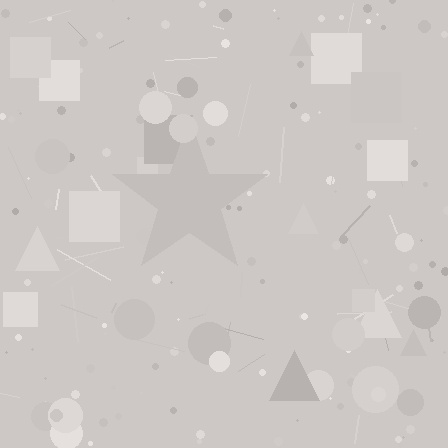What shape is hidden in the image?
A star is hidden in the image.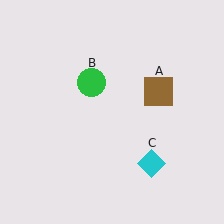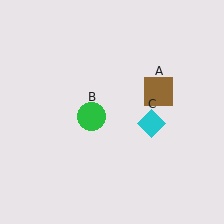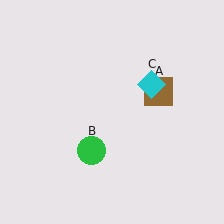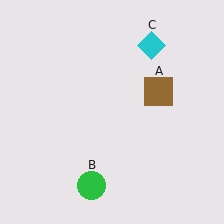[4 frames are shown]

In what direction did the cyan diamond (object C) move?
The cyan diamond (object C) moved up.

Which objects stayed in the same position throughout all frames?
Brown square (object A) remained stationary.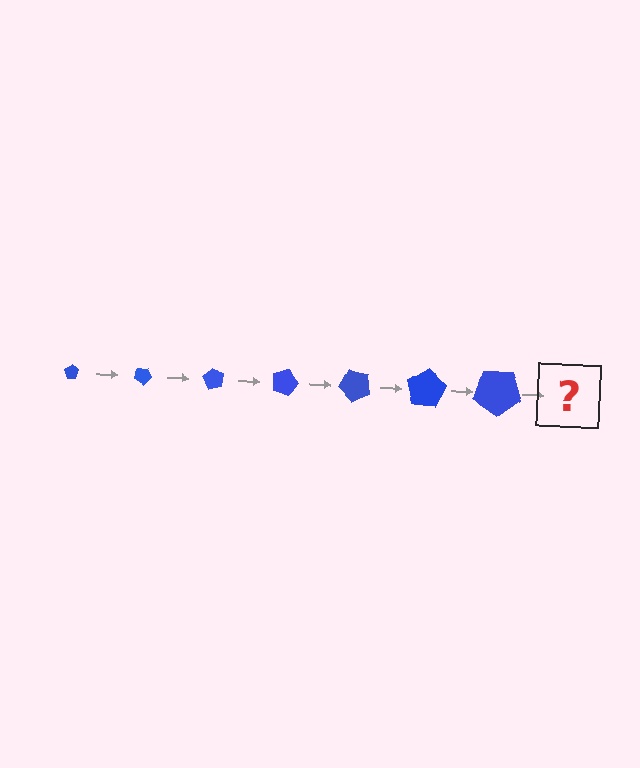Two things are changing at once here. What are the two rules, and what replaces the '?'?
The two rules are that the pentagon grows larger each step and it rotates 30 degrees each step. The '?' should be a pentagon, larger than the previous one and rotated 210 degrees from the start.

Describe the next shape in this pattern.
It should be a pentagon, larger than the previous one and rotated 210 degrees from the start.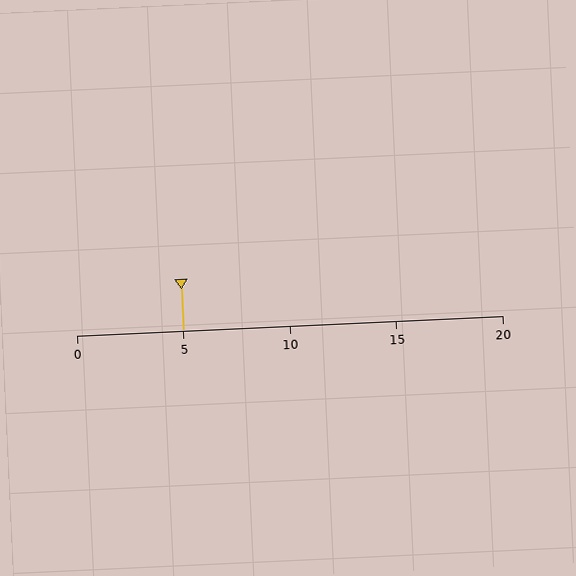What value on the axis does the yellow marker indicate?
The marker indicates approximately 5.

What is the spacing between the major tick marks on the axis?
The major ticks are spaced 5 apart.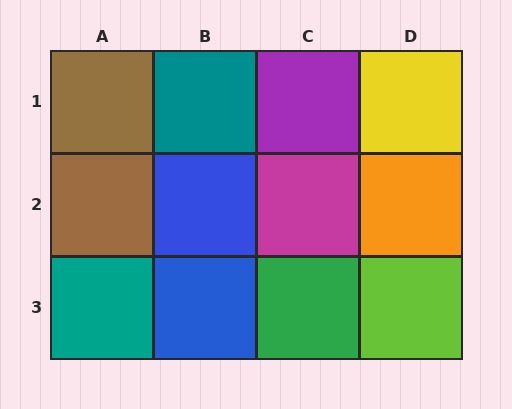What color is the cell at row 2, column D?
Orange.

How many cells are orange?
1 cell is orange.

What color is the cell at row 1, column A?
Brown.